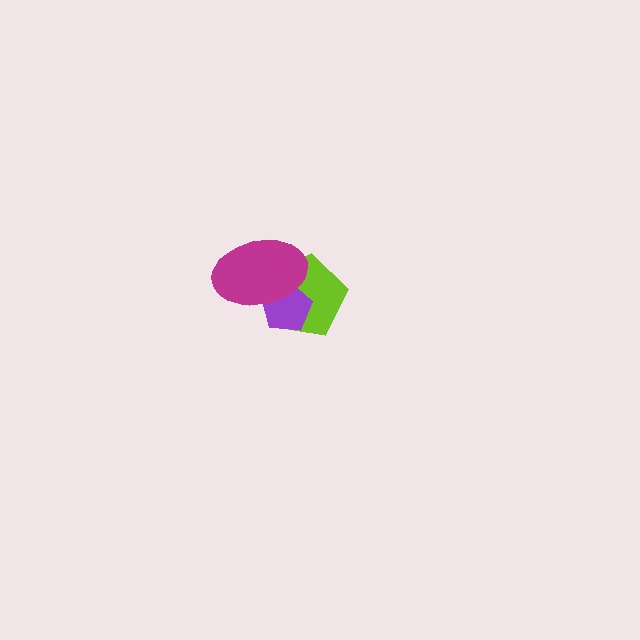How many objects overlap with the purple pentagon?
2 objects overlap with the purple pentagon.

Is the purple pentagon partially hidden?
Yes, it is partially covered by another shape.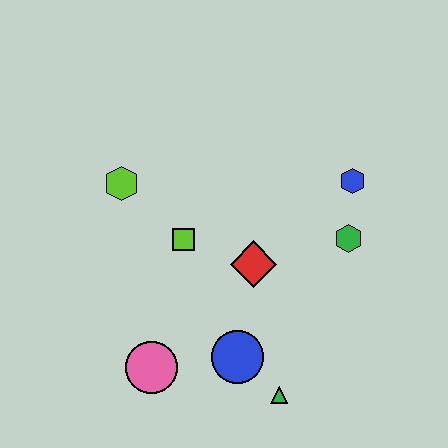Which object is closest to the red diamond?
The lime square is closest to the red diamond.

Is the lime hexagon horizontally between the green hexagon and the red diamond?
No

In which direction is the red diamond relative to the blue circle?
The red diamond is above the blue circle.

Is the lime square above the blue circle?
Yes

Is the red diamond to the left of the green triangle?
Yes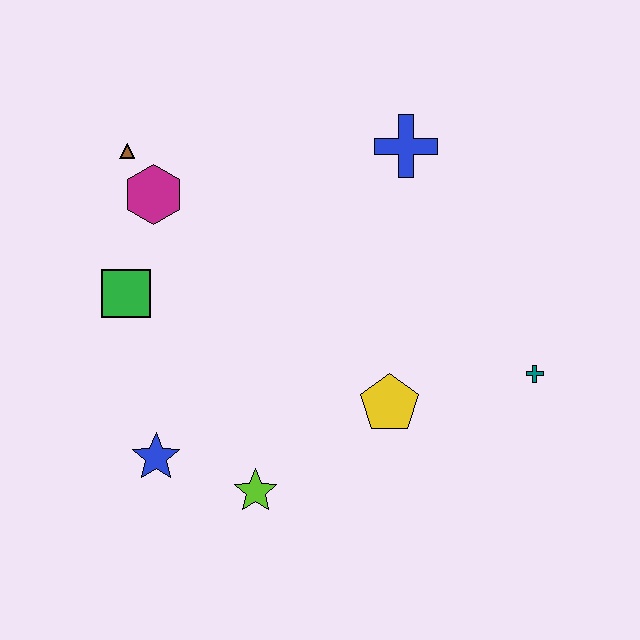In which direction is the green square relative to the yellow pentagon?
The green square is to the left of the yellow pentagon.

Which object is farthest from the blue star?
The blue cross is farthest from the blue star.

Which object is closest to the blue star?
The lime star is closest to the blue star.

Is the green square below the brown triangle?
Yes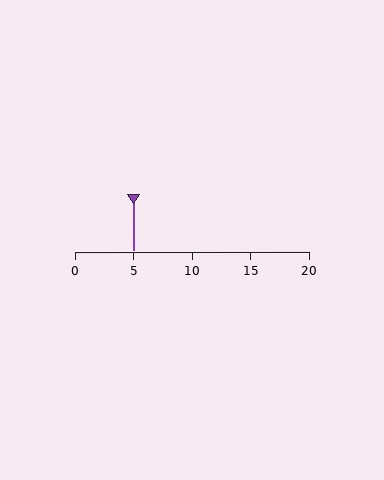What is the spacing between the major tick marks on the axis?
The major ticks are spaced 5 apart.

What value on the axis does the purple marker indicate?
The marker indicates approximately 5.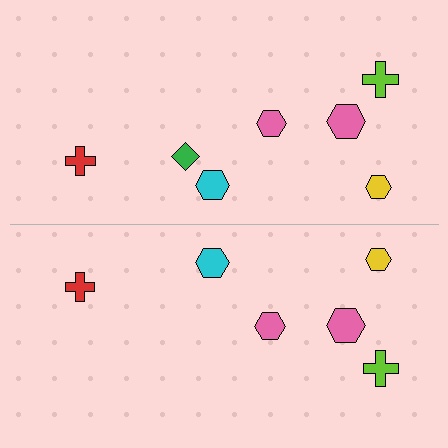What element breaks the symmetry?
A green diamond is missing from the bottom side.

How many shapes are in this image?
There are 13 shapes in this image.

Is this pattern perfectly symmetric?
No, the pattern is not perfectly symmetric. A green diamond is missing from the bottom side.